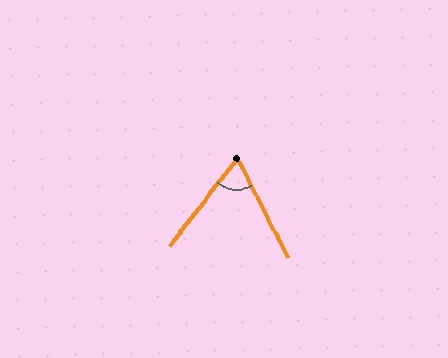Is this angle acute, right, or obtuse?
It is acute.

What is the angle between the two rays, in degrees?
Approximately 65 degrees.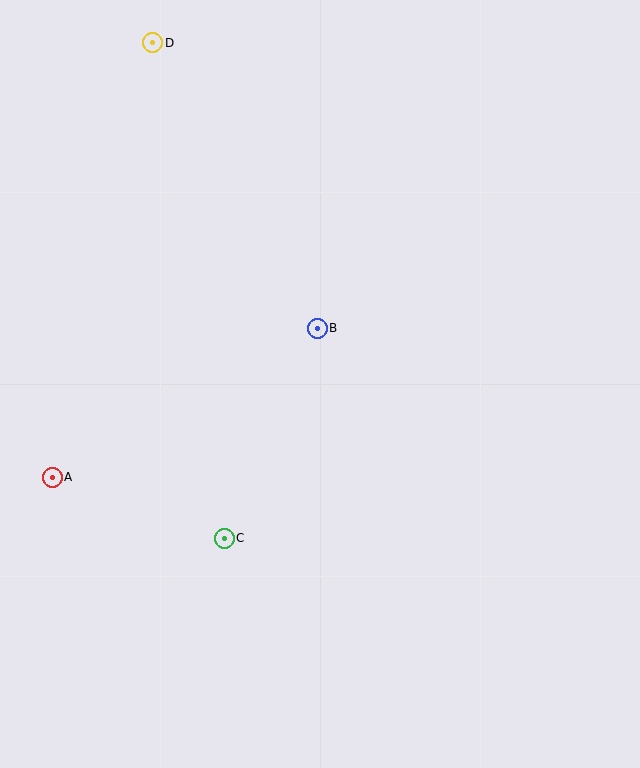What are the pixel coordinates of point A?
Point A is at (52, 477).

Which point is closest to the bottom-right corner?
Point C is closest to the bottom-right corner.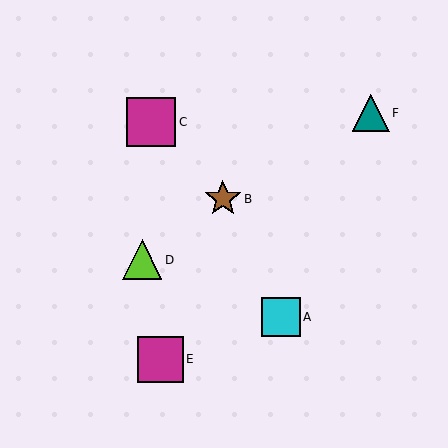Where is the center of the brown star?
The center of the brown star is at (223, 199).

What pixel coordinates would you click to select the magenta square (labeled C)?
Click at (151, 122) to select the magenta square C.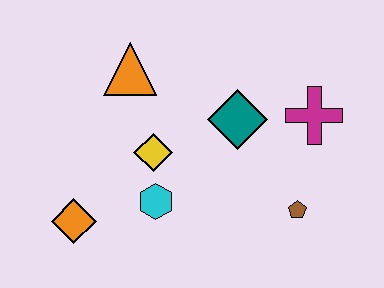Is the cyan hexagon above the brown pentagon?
Yes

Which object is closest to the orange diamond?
The cyan hexagon is closest to the orange diamond.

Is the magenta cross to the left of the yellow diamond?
No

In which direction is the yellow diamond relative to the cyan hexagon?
The yellow diamond is above the cyan hexagon.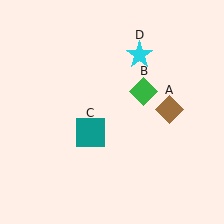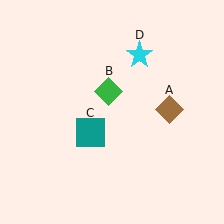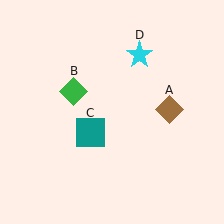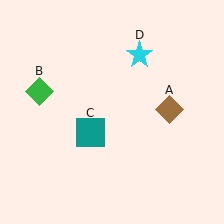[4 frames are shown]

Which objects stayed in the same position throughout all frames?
Brown diamond (object A) and teal square (object C) and cyan star (object D) remained stationary.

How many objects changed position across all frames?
1 object changed position: green diamond (object B).